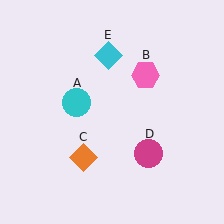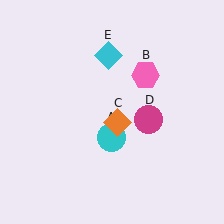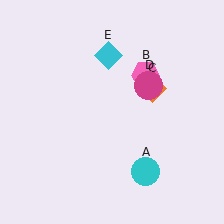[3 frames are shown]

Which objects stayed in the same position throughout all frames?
Pink hexagon (object B) and cyan diamond (object E) remained stationary.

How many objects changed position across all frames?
3 objects changed position: cyan circle (object A), orange diamond (object C), magenta circle (object D).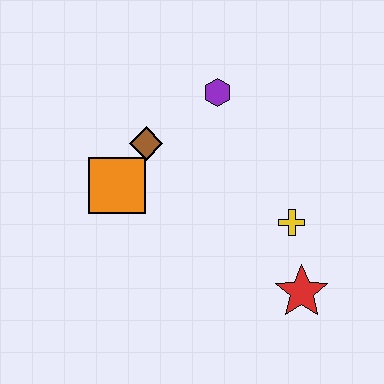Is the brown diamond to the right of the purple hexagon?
No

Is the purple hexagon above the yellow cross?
Yes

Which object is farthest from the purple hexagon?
The red star is farthest from the purple hexagon.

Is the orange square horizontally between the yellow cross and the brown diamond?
No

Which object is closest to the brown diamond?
The orange square is closest to the brown diamond.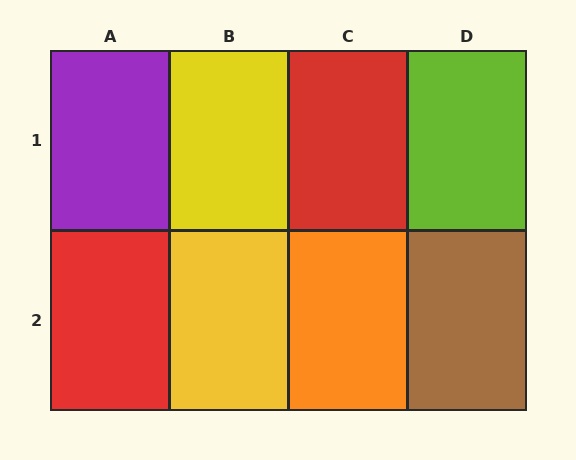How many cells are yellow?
2 cells are yellow.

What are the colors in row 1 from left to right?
Purple, yellow, red, lime.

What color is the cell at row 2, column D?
Brown.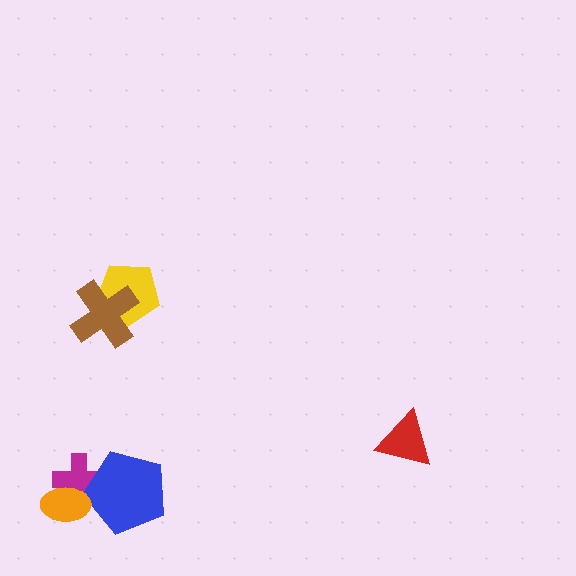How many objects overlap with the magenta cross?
2 objects overlap with the magenta cross.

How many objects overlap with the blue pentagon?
2 objects overlap with the blue pentagon.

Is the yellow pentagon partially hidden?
Yes, it is partially covered by another shape.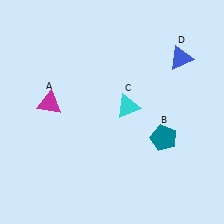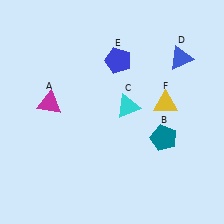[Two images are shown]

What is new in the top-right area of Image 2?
A blue pentagon (E) was added in the top-right area of Image 2.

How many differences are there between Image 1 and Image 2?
There are 2 differences between the two images.